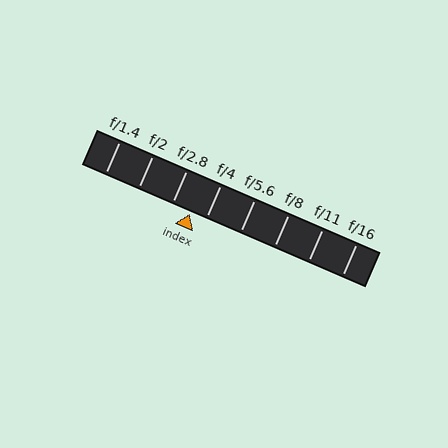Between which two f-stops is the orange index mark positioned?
The index mark is between f/2.8 and f/4.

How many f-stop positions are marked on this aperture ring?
There are 8 f-stop positions marked.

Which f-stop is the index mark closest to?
The index mark is closest to f/4.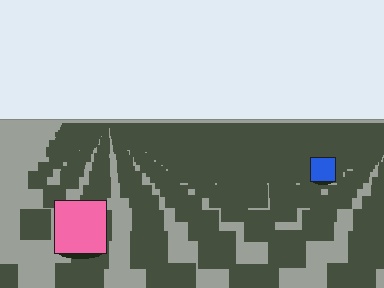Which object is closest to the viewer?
The pink square is closest. The texture marks near it are larger and more spread out.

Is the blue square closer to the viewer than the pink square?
No. The pink square is closer — you can tell from the texture gradient: the ground texture is coarser near it.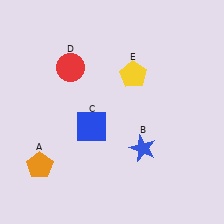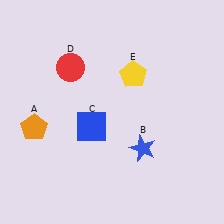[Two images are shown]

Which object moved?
The orange pentagon (A) moved up.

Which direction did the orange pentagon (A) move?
The orange pentagon (A) moved up.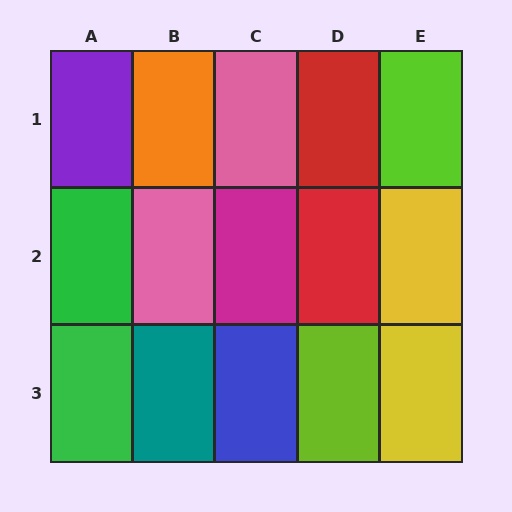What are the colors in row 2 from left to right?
Green, pink, magenta, red, yellow.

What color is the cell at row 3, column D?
Lime.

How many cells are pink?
2 cells are pink.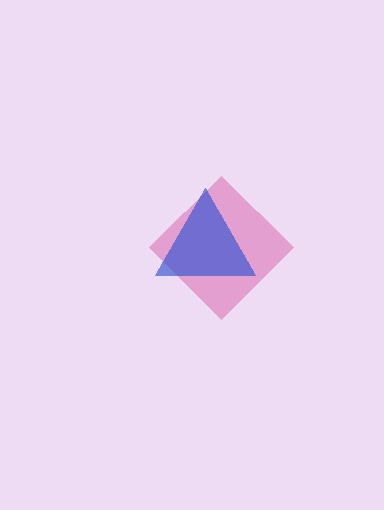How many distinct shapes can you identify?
There are 2 distinct shapes: a pink diamond, a blue triangle.